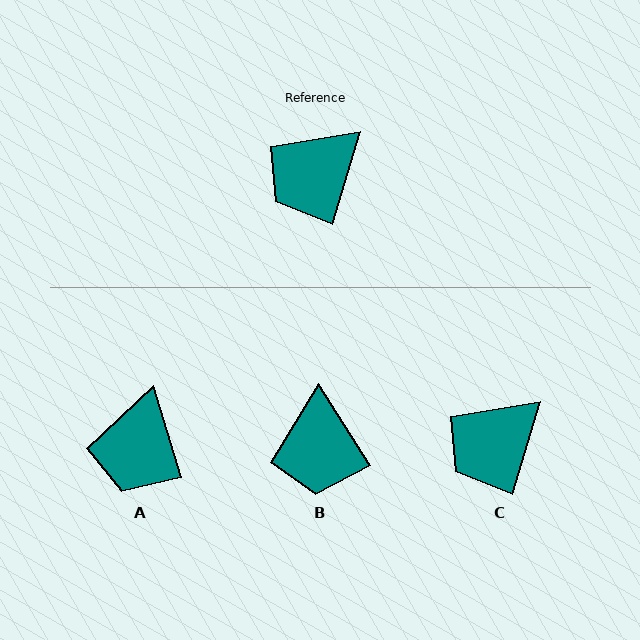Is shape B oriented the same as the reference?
No, it is off by about 49 degrees.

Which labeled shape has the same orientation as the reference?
C.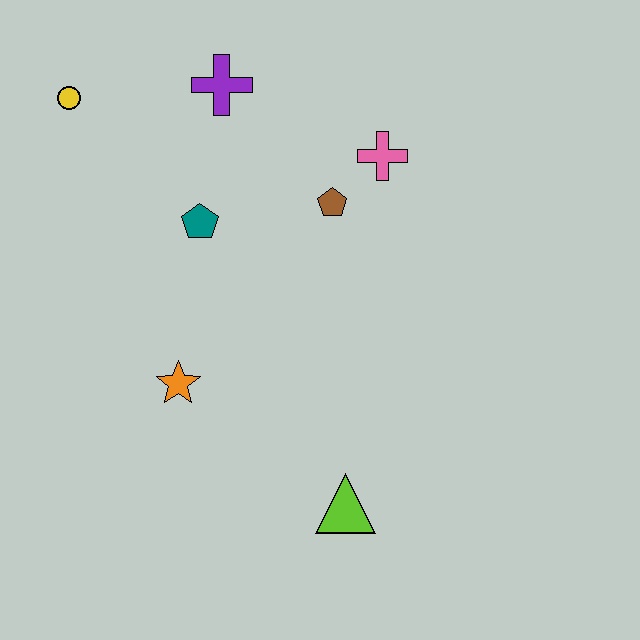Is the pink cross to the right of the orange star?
Yes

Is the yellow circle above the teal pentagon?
Yes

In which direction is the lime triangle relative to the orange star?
The lime triangle is to the right of the orange star.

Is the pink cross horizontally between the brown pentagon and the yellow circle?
No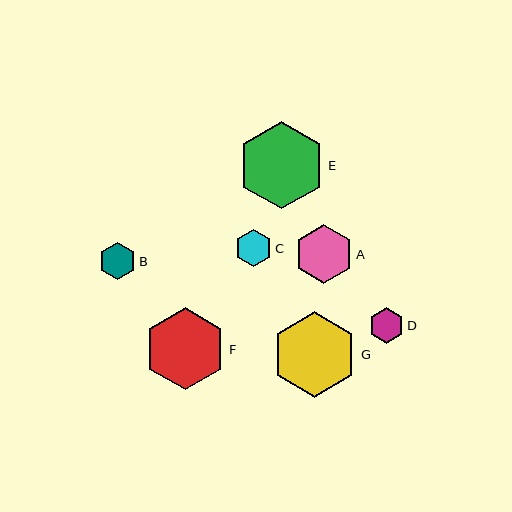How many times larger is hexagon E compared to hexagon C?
Hexagon E is approximately 2.3 times the size of hexagon C.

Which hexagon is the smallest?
Hexagon D is the smallest with a size of approximately 35 pixels.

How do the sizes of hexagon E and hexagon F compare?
Hexagon E and hexagon F are approximately the same size.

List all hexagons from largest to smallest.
From largest to smallest: E, G, F, A, B, C, D.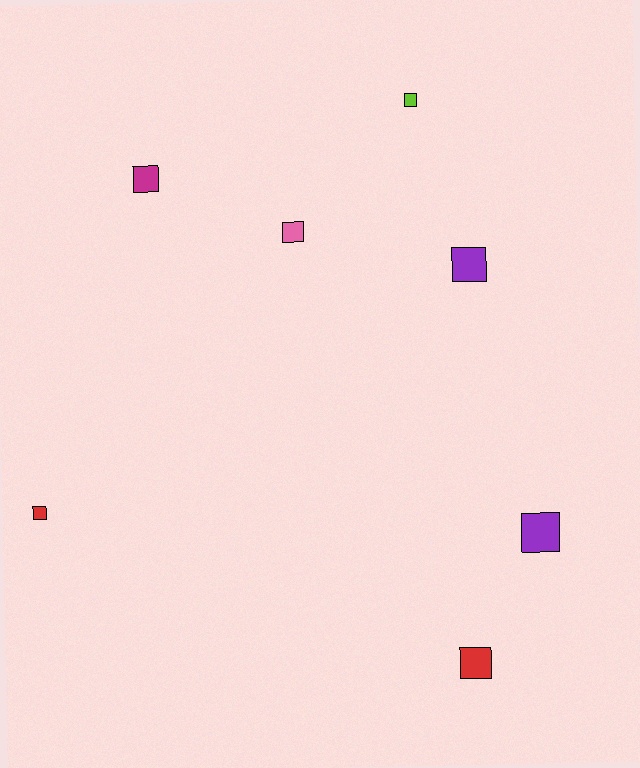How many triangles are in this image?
There are no triangles.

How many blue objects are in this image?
There are no blue objects.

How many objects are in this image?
There are 7 objects.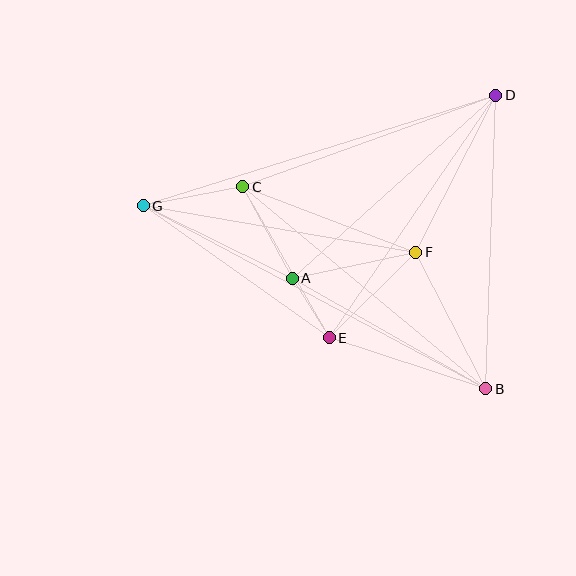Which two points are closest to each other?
Points A and E are closest to each other.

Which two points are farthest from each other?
Points B and G are farthest from each other.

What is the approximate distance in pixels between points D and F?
The distance between D and F is approximately 176 pixels.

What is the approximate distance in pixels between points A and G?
The distance between A and G is approximately 165 pixels.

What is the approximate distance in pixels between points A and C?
The distance between A and C is approximately 104 pixels.